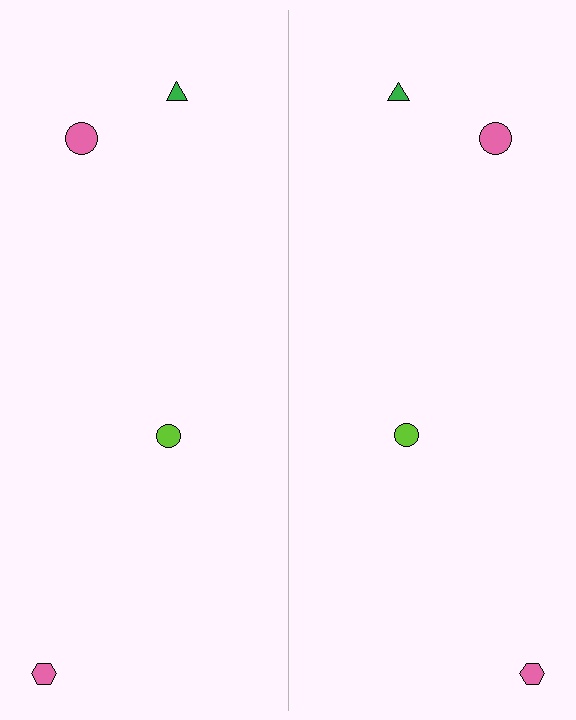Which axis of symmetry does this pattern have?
The pattern has a vertical axis of symmetry running through the center of the image.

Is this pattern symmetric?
Yes, this pattern has bilateral (reflection) symmetry.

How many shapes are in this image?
There are 8 shapes in this image.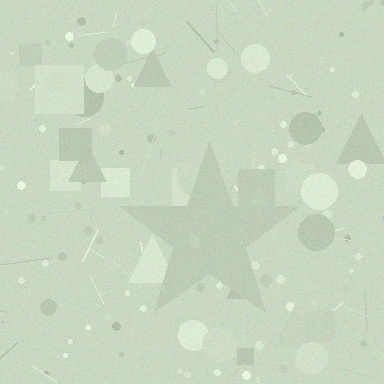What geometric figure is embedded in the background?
A star is embedded in the background.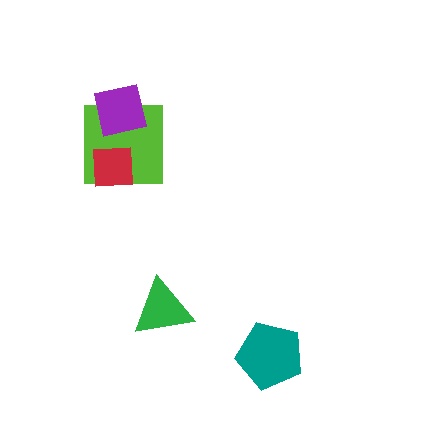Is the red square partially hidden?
No, no other shape covers it.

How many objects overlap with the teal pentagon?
0 objects overlap with the teal pentagon.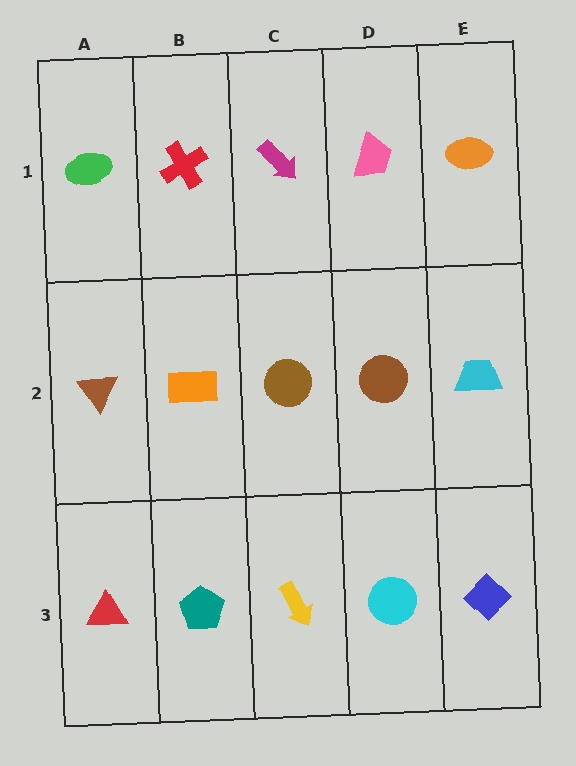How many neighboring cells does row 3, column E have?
2.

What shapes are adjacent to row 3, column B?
An orange rectangle (row 2, column B), a red triangle (row 3, column A), a yellow arrow (row 3, column C).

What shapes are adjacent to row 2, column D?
A pink trapezoid (row 1, column D), a cyan circle (row 3, column D), a brown circle (row 2, column C), a cyan trapezoid (row 2, column E).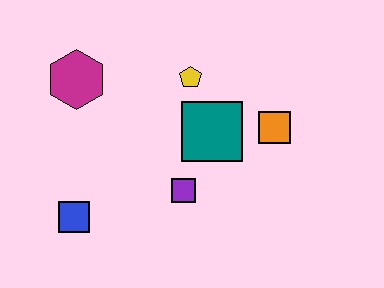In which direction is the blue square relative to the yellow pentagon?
The blue square is below the yellow pentagon.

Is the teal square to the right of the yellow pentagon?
Yes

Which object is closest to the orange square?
The teal square is closest to the orange square.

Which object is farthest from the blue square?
The orange square is farthest from the blue square.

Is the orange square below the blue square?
No